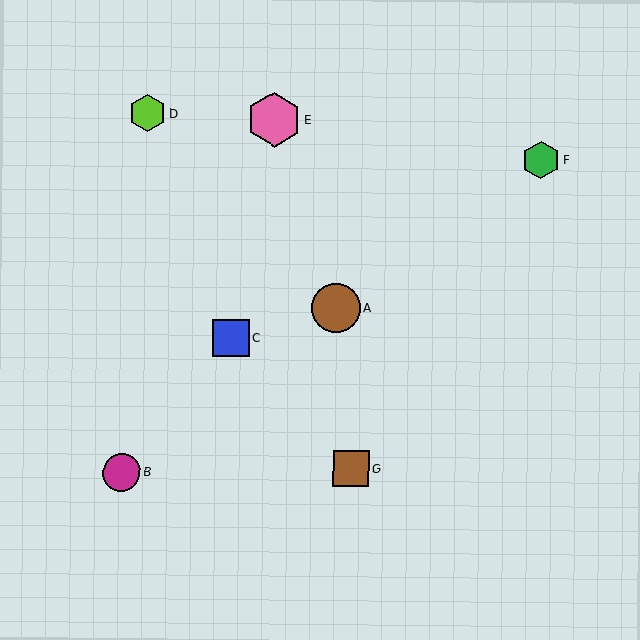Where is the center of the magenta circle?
The center of the magenta circle is at (122, 472).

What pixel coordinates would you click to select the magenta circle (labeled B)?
Click at (122, 472) to select the magenta circle B.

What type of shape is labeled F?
Shape F is a green hexagon.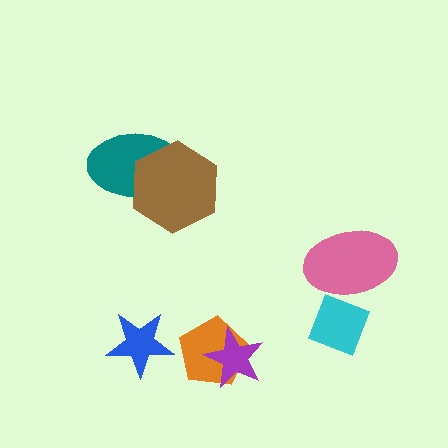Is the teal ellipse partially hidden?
Yes, it is partially covered by another shape.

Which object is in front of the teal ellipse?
The brown hexagon is in front of the teal ellipse.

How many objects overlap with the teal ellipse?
1 object overlaps with the teal ellipse.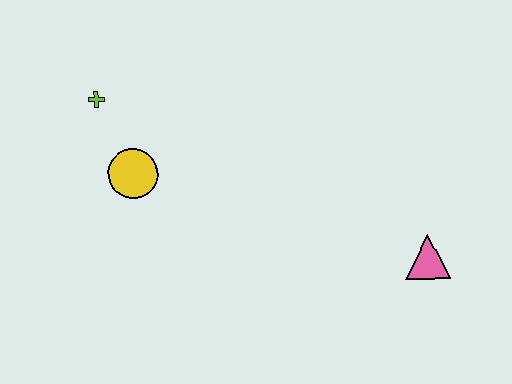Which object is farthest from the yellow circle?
The pink triangle is farthest from the yellow circle.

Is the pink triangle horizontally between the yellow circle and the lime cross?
No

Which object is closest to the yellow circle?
The lime cross is closest to the yellow circle.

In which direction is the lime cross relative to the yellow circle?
The lime cross is above the yellow circle.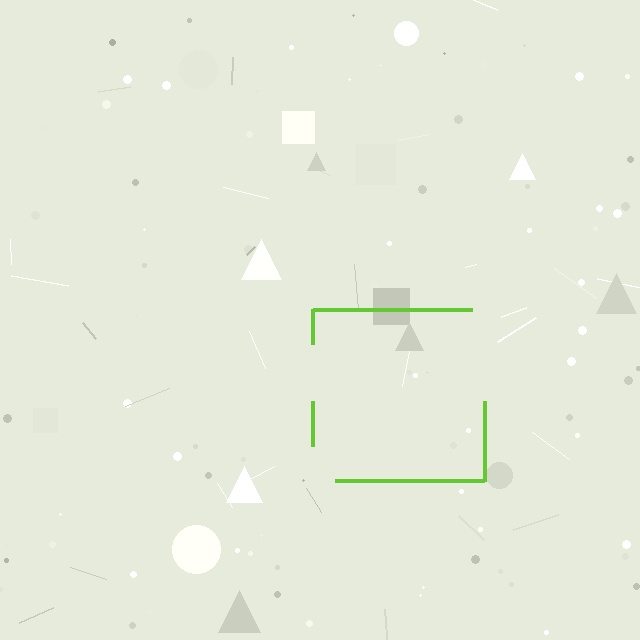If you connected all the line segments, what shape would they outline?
They would outline a square.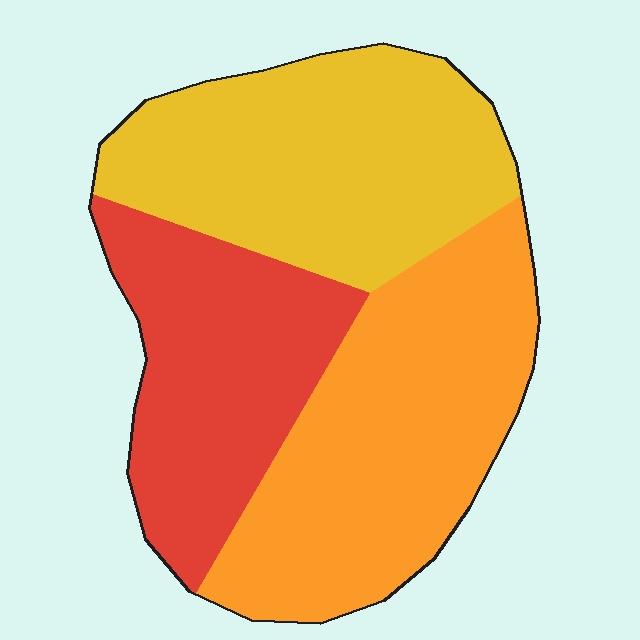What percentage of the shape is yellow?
Yellow takes up between a third and a half of the shape.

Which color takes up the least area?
Red, at roughly 30%.